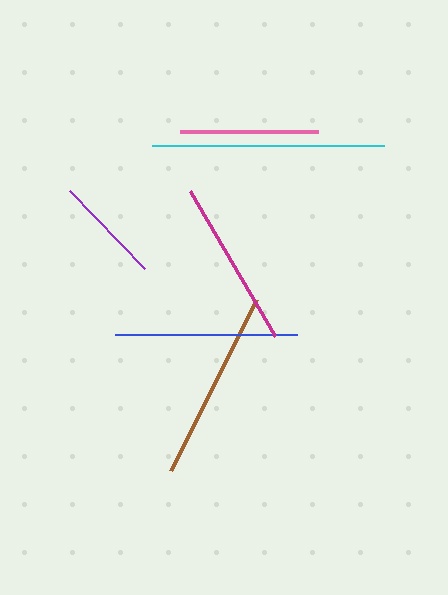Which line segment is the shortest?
The purple line is the shortest at approximately 109 pixels.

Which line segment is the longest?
The cyan line is the longest at approximately 232 pixels.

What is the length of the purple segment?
The purple segment is approximately 109 pixels long.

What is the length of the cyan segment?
The cyan segment is approximately 232 pixels long.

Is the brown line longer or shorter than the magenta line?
The brown line is longer than the magenta line.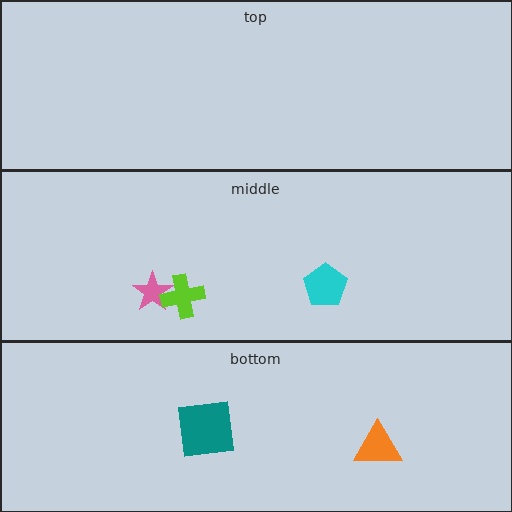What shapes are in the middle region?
The pink star, the cyan pentagon, the lime cross.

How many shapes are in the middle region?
3.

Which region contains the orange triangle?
The bottom region.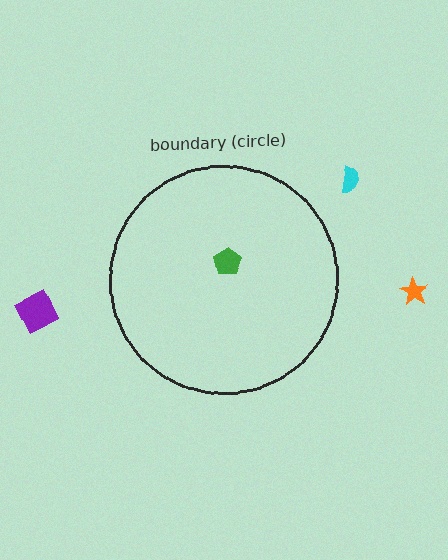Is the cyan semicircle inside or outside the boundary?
Outside.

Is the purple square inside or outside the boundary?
Outside.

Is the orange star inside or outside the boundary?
Outside.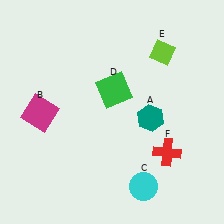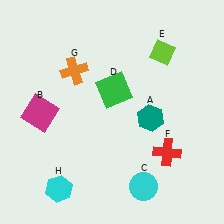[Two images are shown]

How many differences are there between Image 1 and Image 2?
There are 2 differences between the two images.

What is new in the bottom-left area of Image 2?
A cyan hexagon (H) was added in the bottom-left area of Image 2.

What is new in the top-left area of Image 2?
An orange cross (G) was added in the top-left area of Image 2.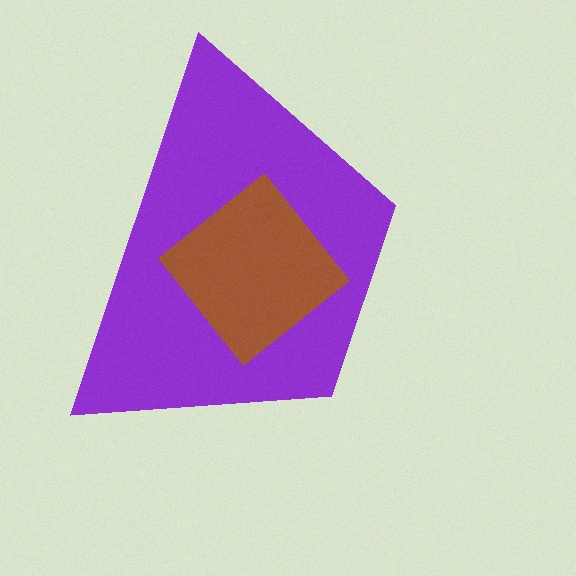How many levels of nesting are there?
2.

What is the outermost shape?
The purple trapezoid.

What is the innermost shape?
The brown diamond.